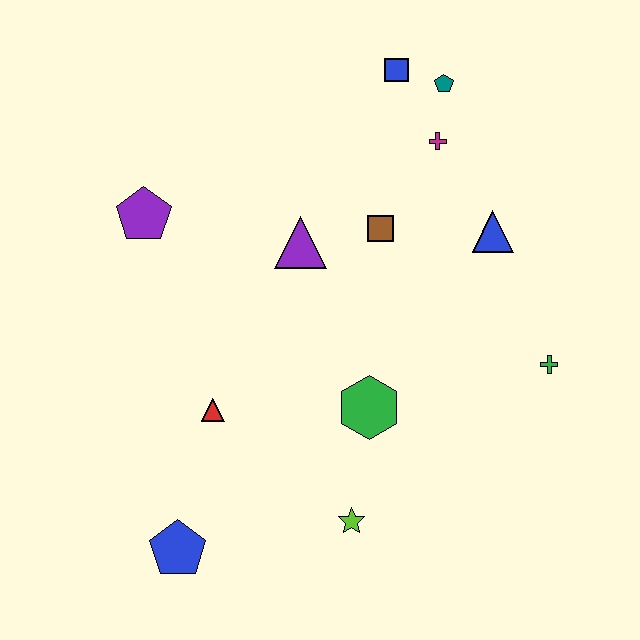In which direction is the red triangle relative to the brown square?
The red triangle is below the brown square.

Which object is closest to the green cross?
The blue triangle is closest to the green cross.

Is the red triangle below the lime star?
No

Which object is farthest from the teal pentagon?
The blue pentagon is farthest from the teal pentagon.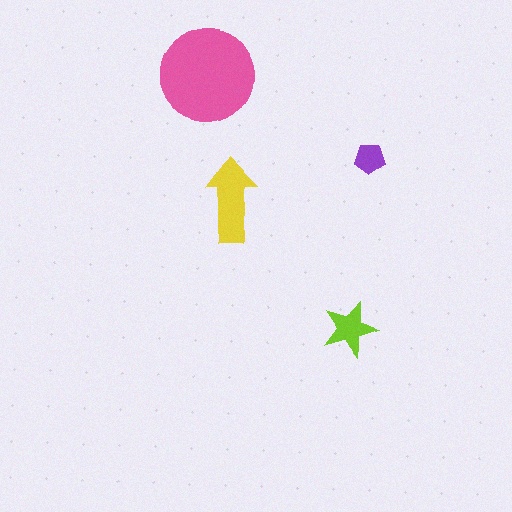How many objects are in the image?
There are 4 objects in the image.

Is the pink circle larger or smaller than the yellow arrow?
Larger.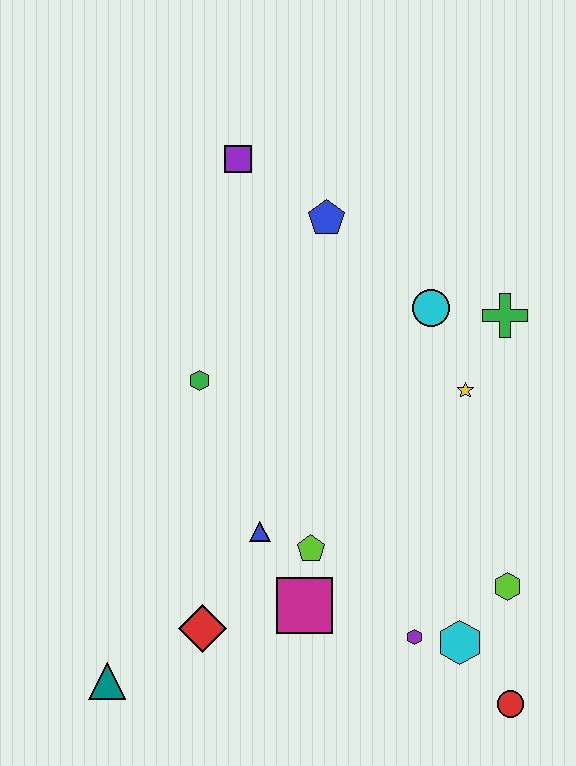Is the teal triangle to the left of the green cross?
Yes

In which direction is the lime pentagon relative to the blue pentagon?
The lime pentagon is below the blue pentagon.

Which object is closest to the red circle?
The cyan hexagon is closest to the red circle.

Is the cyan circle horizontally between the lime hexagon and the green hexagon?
Yes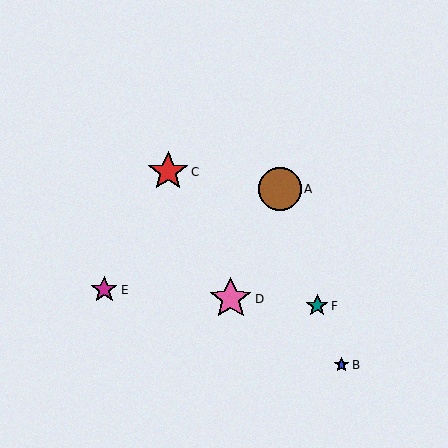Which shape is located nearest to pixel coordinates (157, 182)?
The red star (labeled C) at (168, 172) is nearest to that location.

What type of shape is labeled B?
Shape B is a blue star.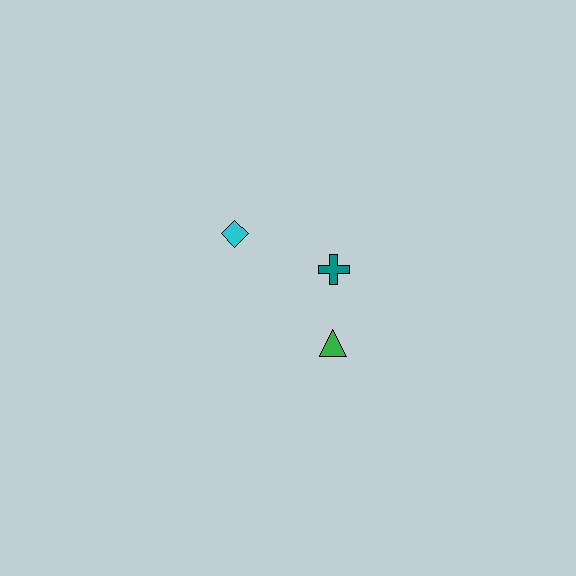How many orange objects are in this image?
There are no orange objects.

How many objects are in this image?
There are 3 objects.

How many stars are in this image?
There are no stars.